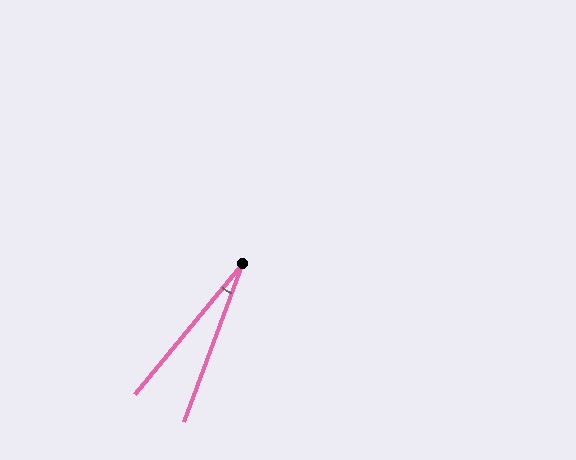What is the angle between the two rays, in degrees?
Approximately 19 degrees.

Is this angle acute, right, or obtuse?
It is acute.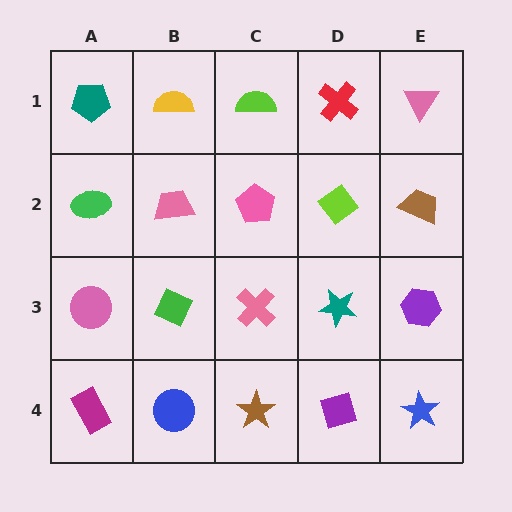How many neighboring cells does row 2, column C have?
4.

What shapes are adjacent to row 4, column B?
A green diamond (row 3, column B), a magenta rectangle (row 4, column A), a brown star (row 4, column C).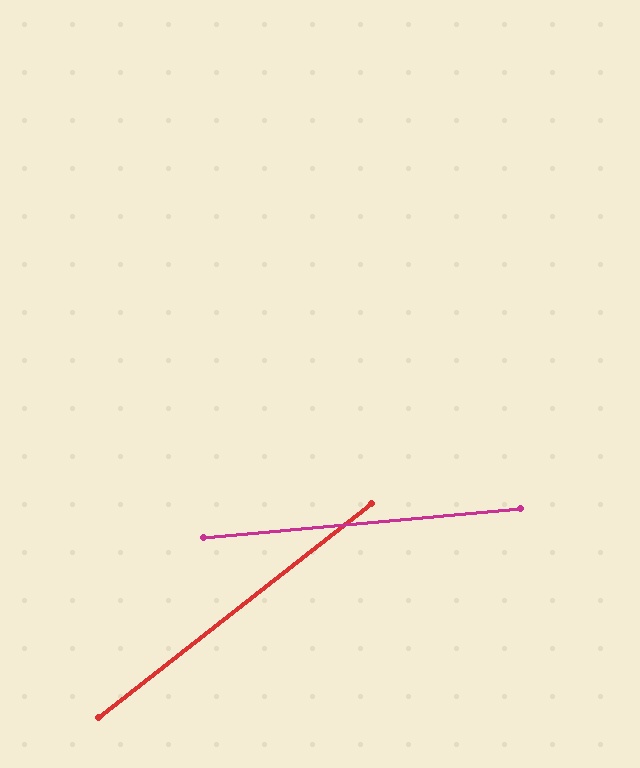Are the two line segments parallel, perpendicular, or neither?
Neither parallel nor perpendicular — they differ by about 33°.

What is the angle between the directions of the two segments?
Approximately 33 degrees.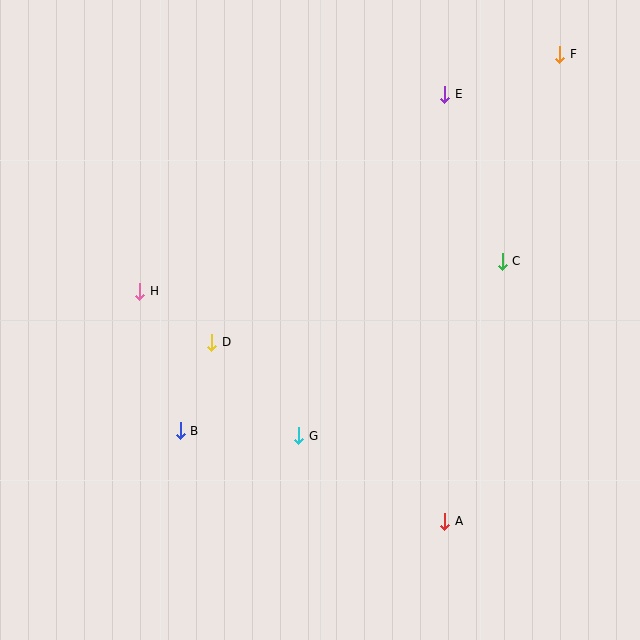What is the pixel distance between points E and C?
The distance between E and C is 177 pixels.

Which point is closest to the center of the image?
Point D at (212, 342) is closest to the center.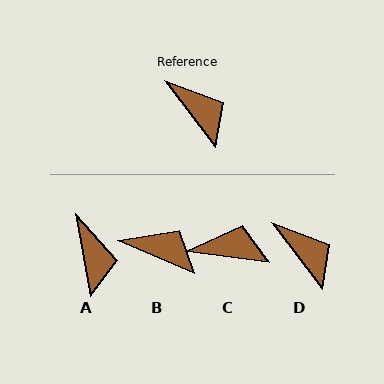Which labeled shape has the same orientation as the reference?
D.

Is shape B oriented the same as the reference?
No, it is off by about 29 degrees.